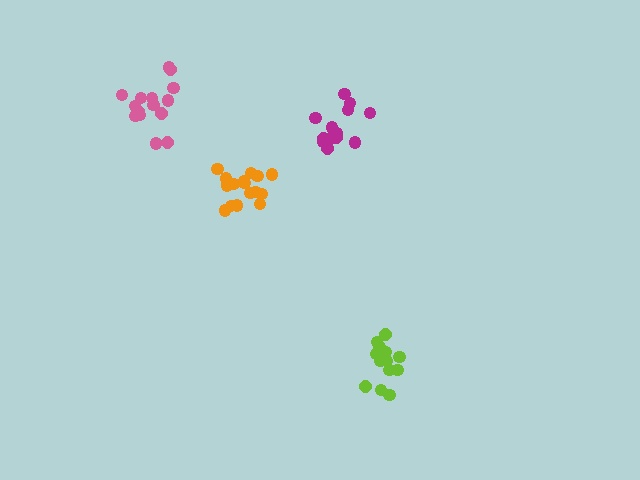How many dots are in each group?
Group 1: 14 dots, Group 2: 16 dots, Group 3: 13 dots, Group 4: 15 dots (58 total).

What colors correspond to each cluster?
The clusters are colored: lime, orange, magenta, pink.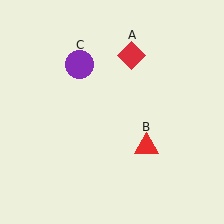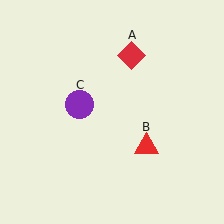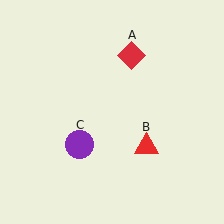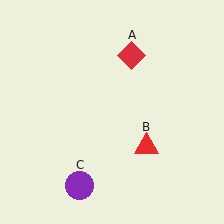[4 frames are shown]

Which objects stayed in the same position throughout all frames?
Red diamond (object A) and red triangle (object B) remained stationary.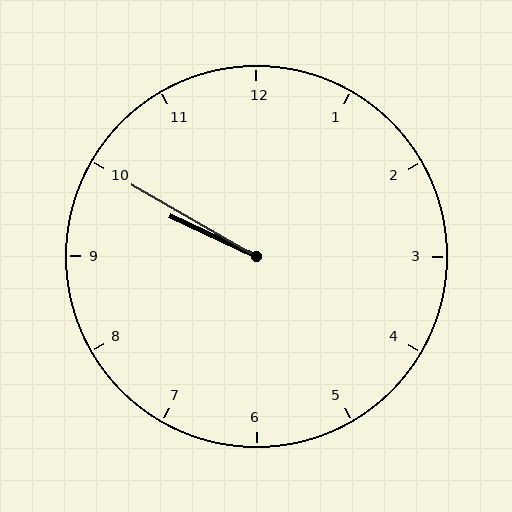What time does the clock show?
9:50.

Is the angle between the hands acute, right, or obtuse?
It is acute.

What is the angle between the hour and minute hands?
Approximately 5 degrees.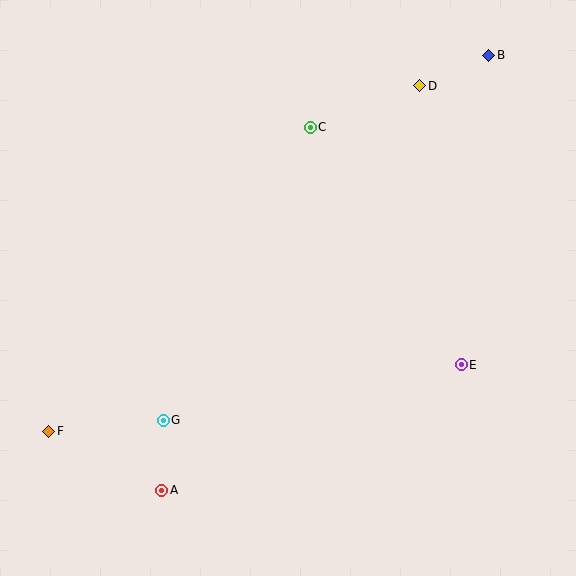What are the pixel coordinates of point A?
Point A is at (161, 490).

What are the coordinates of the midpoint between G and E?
The midpoint between G and E is at (312, 393).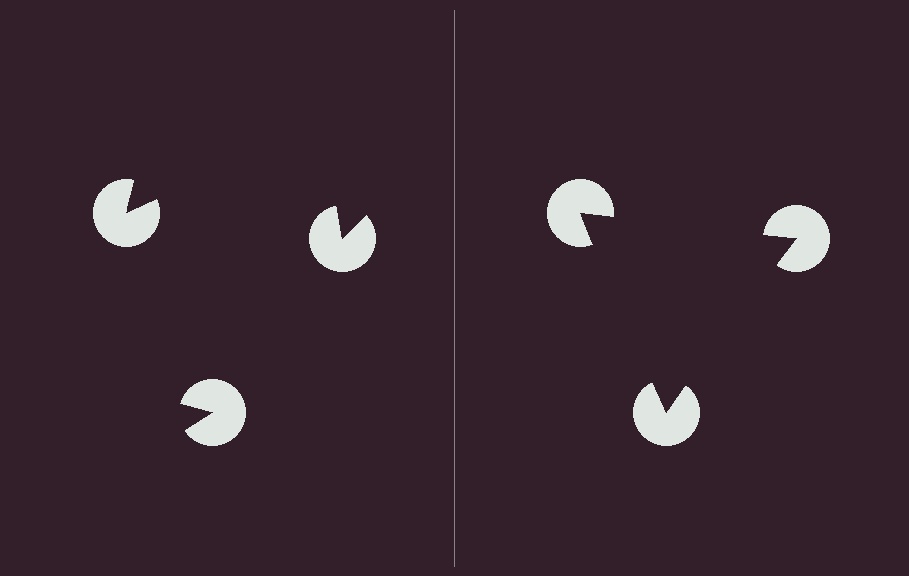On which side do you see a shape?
An illusory triangle appears on the right side. On the left side the wedge cuts are rotated, so no coherent shape forms.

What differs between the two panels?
The pac-man discs are positioned identically on both sides; only the wedge orientations differ. On the right they align to a triangle; on the left they are misaligned.